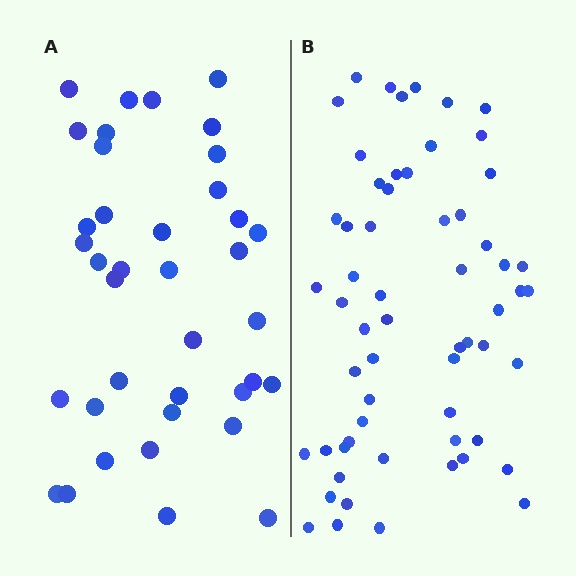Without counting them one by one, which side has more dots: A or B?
Region B (the right region) has more dots.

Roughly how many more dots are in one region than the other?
Region B has approximately 20 more dots than region A.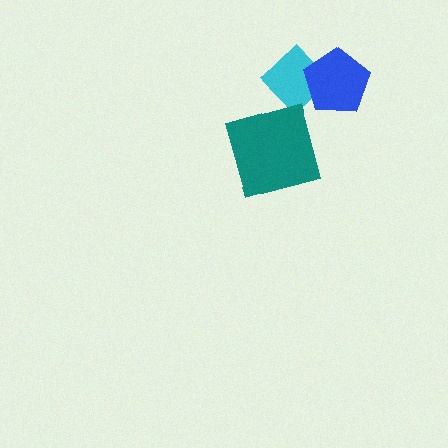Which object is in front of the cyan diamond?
The blue pentagon is in front of the cyan diamond.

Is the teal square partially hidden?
No, no other shape covers it.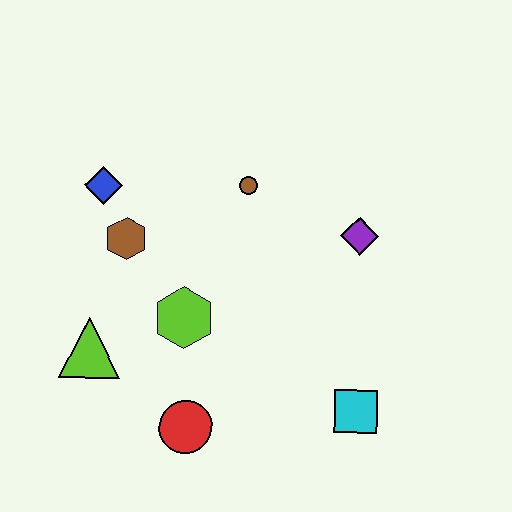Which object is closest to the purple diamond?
The brown circle is closest to the purple diamond.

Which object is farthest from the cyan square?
The blue diamond is farthest from the cyan square.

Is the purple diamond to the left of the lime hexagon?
No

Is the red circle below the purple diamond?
Yes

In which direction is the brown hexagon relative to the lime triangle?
The brown hexagon is above the lime triangle.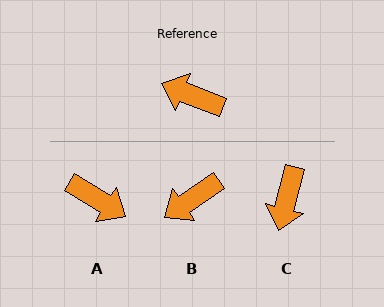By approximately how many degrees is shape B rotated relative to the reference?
Approximately 56 degrees counter-clockwise.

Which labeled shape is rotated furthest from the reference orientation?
A, about 170 degrees away.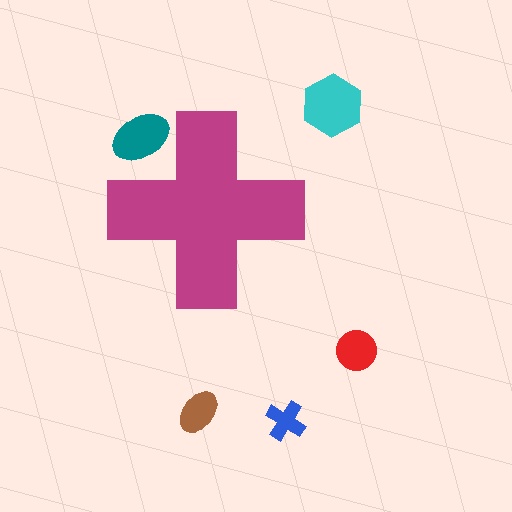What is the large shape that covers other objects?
A magenta cross.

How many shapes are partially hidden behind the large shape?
1 shape is partially hidden.